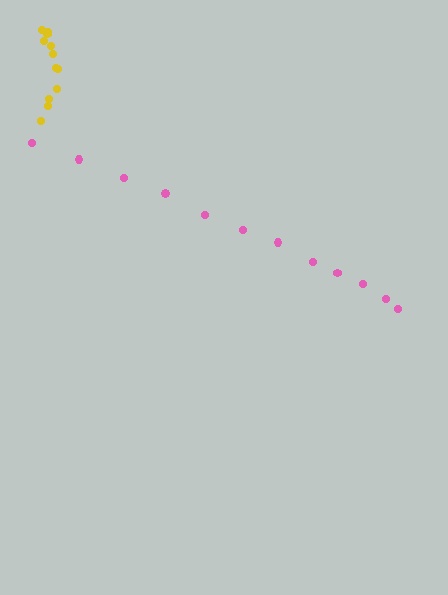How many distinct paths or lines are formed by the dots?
There are 2 distinct paths.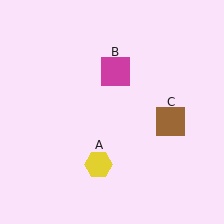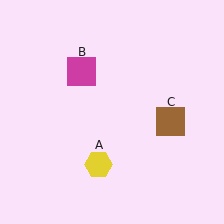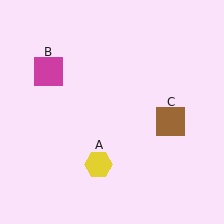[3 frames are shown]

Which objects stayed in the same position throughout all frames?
Yellow hexagon (object A) and brown square (object C) remained stationary.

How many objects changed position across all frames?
1 object changed position: magenta square (object B).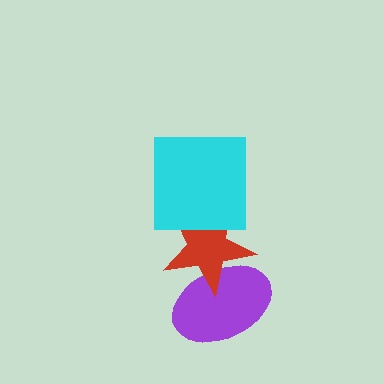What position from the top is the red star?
The red star is 2nd from the top.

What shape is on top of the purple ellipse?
The red star is on top of the purple ellipse.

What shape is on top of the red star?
The cyan square is on top of the red star.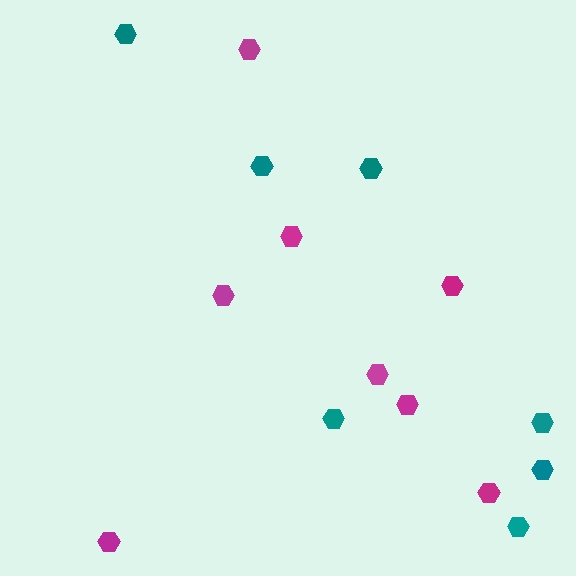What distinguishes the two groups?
There are 2 groups: one group of teal hexagons (7) and one group of magenta hexagons (8).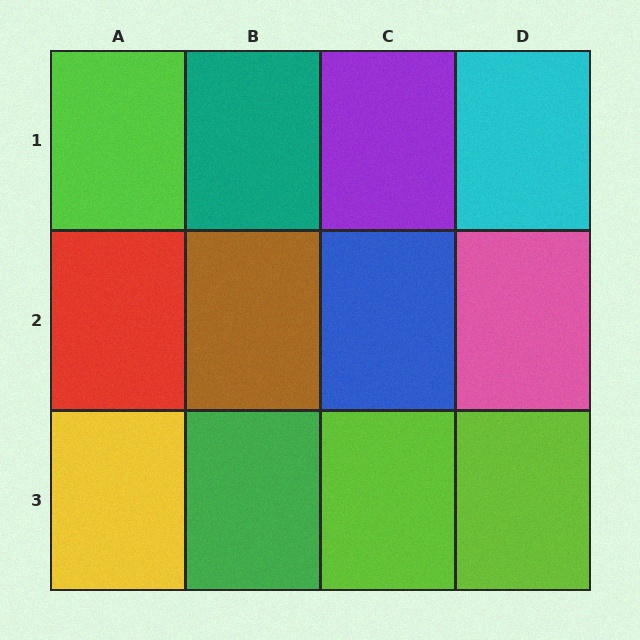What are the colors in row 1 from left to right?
Lime, teal, purple, cyan.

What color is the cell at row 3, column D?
Lime.